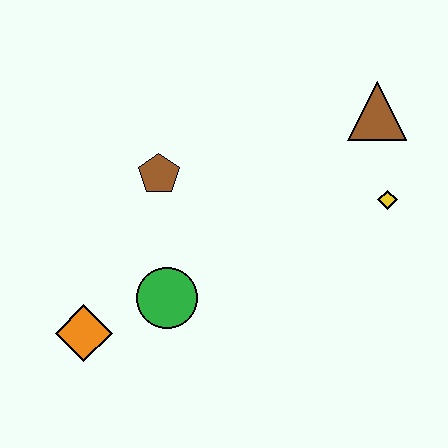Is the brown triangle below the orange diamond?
No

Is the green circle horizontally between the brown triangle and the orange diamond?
Yes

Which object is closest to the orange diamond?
The green circle is closest to the orange diamond.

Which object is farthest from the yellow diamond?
The orange diamond is farthest from the yellow diamond.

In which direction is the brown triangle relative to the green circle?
The brown triangle is to the right of the green circle.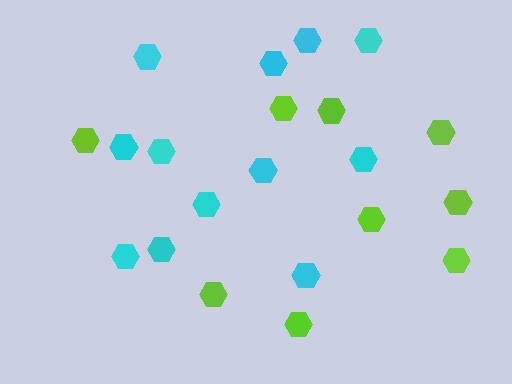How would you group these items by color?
There are 2 groups: one group of lime hexagons (9) and one group of cyan hexagons (12).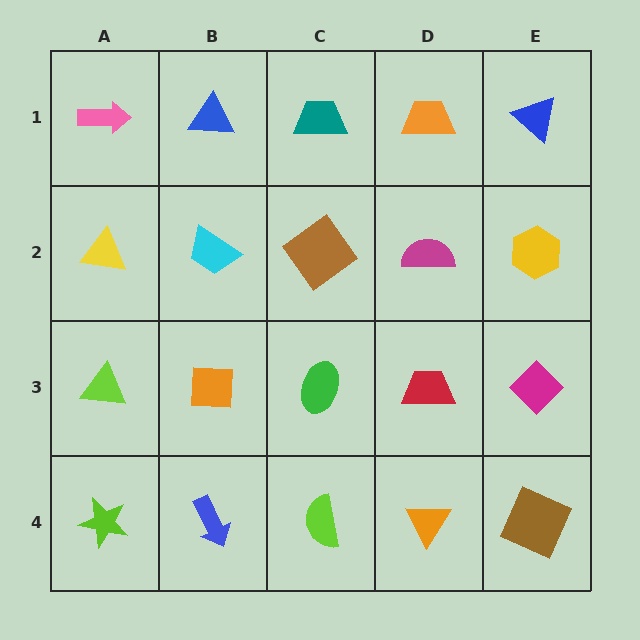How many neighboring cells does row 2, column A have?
3.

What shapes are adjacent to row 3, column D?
A magenta semicircle (row 2, column D), an orange triangle (row 4, column D), a green ellipse (row 3, column C), a magenta diamond (row 3, column E).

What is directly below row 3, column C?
A lime semicircle.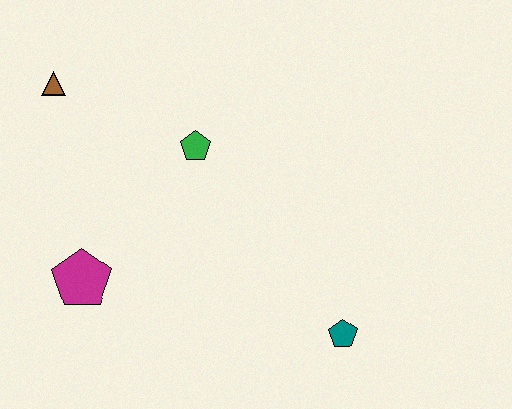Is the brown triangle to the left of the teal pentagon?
Yes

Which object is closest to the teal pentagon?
The green pentagon is closest to the teal pentagon.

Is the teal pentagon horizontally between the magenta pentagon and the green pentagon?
No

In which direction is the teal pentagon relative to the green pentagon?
The teal pentagon is below the green pentagon.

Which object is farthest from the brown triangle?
The teal pentagon is farthest from the brown triangle.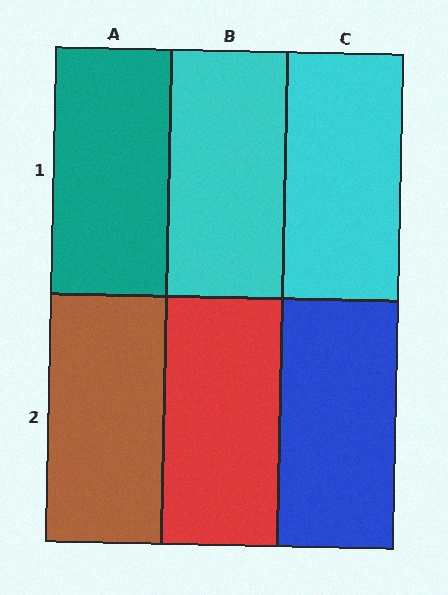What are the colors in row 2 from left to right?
Brown, red, blue.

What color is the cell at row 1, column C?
Cyan.